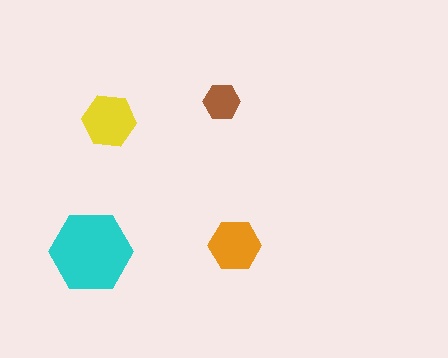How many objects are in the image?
There are 4 objects in the image.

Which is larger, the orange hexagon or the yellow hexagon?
The yellow one.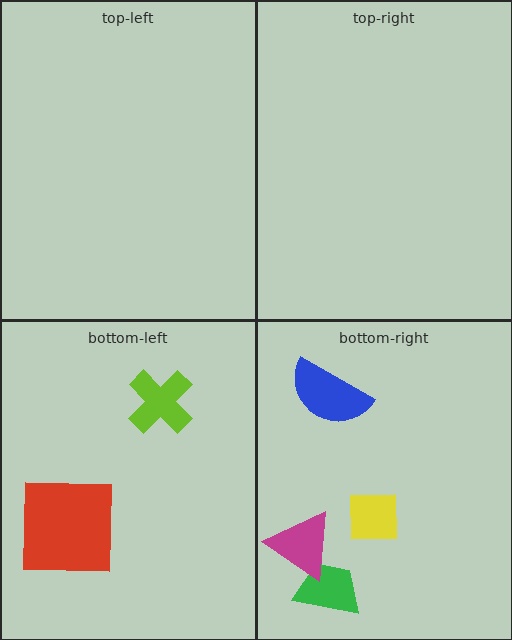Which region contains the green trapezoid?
The bottom-right region.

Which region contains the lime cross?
The bottom-left region.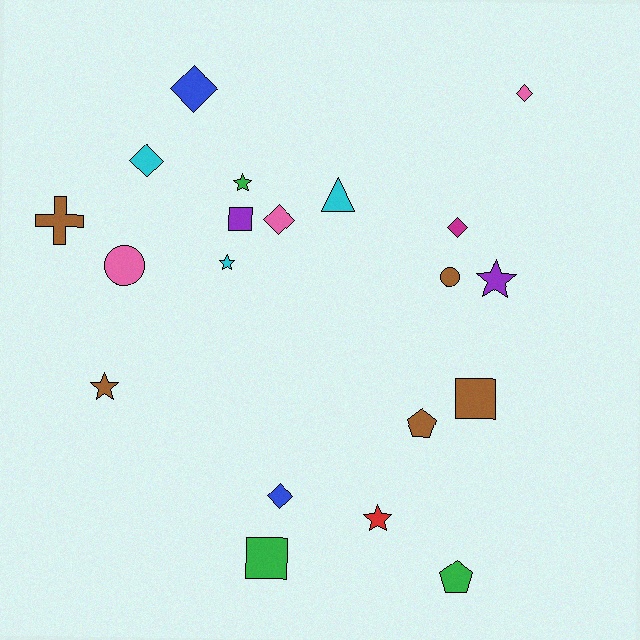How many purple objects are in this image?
There are 2 purple objects.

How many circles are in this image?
There are 2 circles.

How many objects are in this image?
There are 20 objects.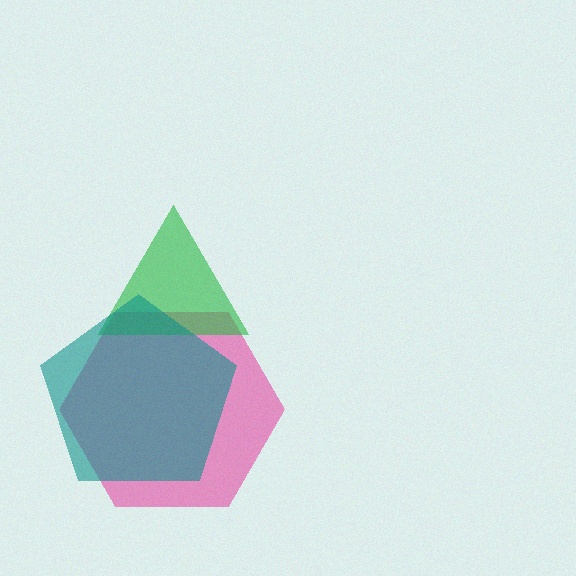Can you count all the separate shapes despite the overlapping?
Yes, there are 3 separate shapes.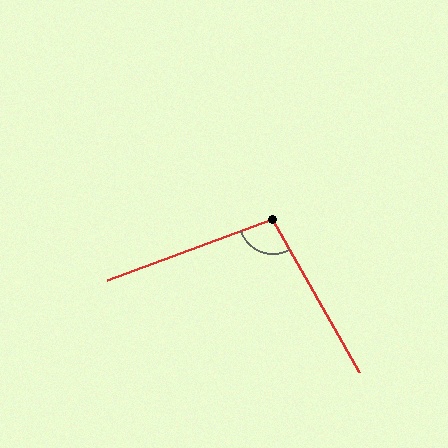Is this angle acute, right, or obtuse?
It is obtuse.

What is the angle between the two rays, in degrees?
Approximately 99 degrees.